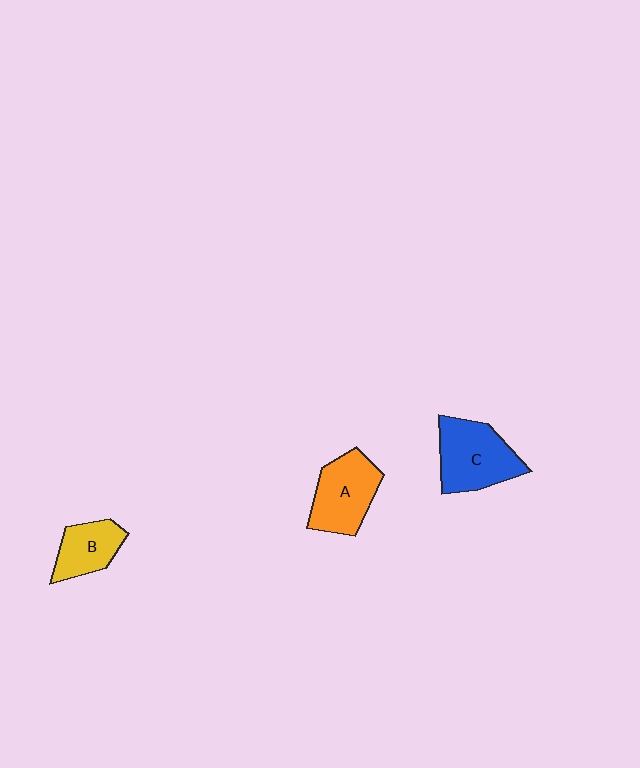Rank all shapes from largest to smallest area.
From largest to smallest: C (blue), A (orange), B (yellow).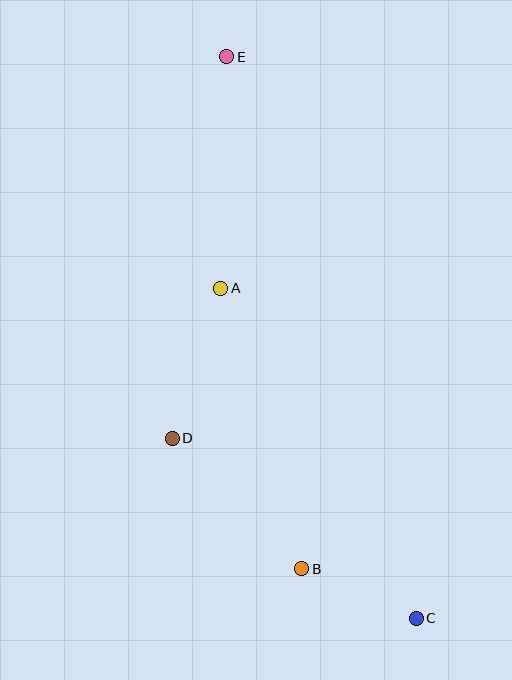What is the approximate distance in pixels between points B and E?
The distance between B and E is approximately 518 pixels.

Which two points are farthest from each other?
Points C and E are farthest from each other.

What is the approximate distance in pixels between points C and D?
The distance between C and D is approximately 303 pixels.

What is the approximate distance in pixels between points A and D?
The distance between A and D is approximately 158 pixels.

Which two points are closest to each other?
Points B and C are closest to each other.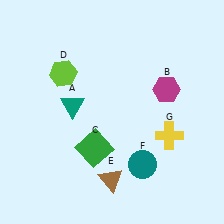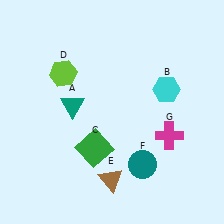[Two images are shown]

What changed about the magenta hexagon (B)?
In Image 1, B is magenta. In Image 2, it changed to cyan.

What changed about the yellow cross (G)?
In Image 1, G is yellow. In Image 2, it changed to magenta.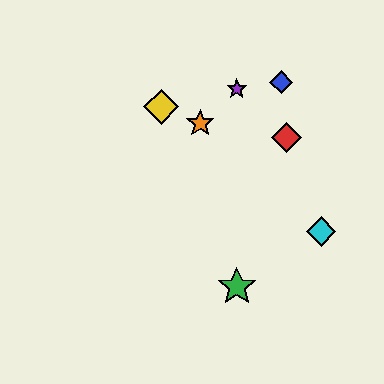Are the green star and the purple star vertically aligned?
Yes, both are at x≈237.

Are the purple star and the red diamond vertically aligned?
No, the purple star is at x≈237 and the red diamond is at x≈286.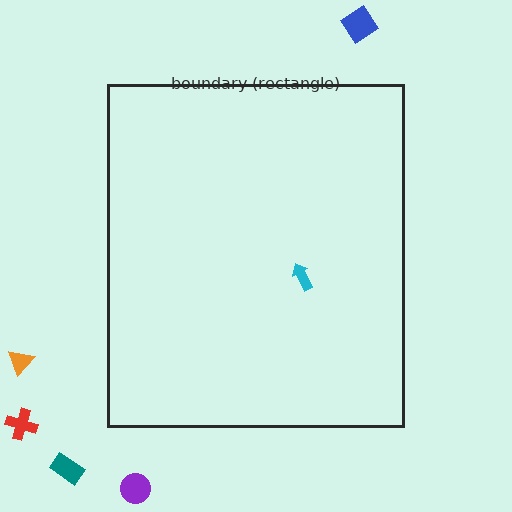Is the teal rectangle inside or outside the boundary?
Outside.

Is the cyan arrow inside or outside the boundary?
Inside.